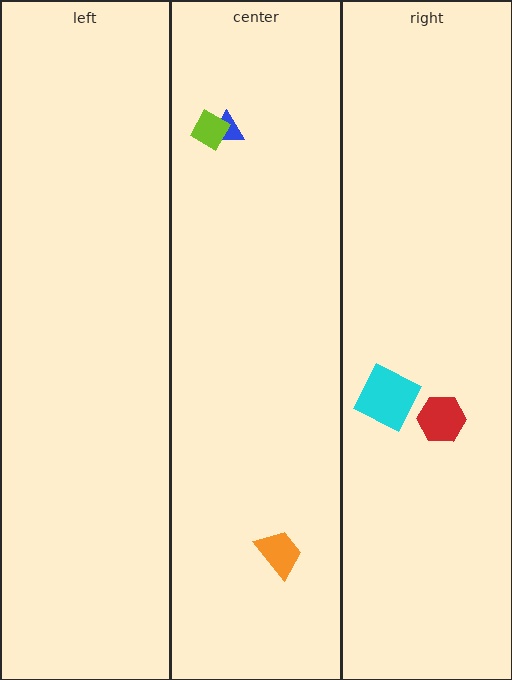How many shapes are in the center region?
3.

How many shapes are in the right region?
2.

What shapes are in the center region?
The orange trapezoid, the blue triangle, the lime diamond.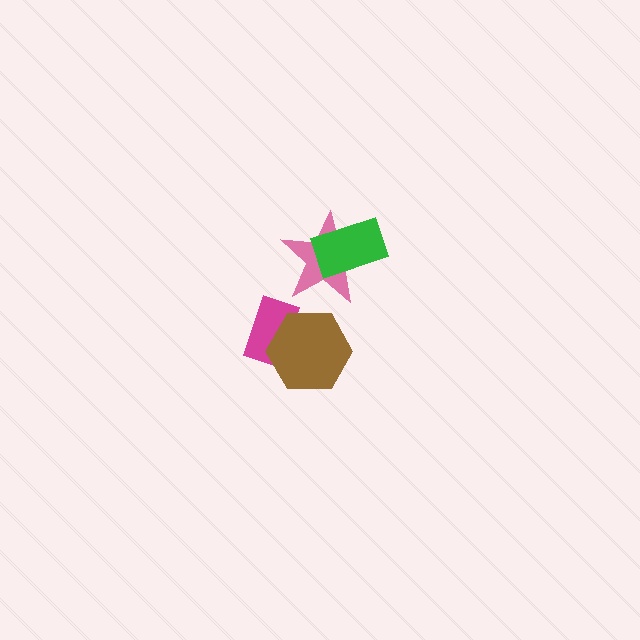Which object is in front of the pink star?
The green rectangle is in front of the pink star.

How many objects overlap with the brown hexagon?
1 object overlaps with the brown hexagon.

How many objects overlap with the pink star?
1 object overlaps with the pink star.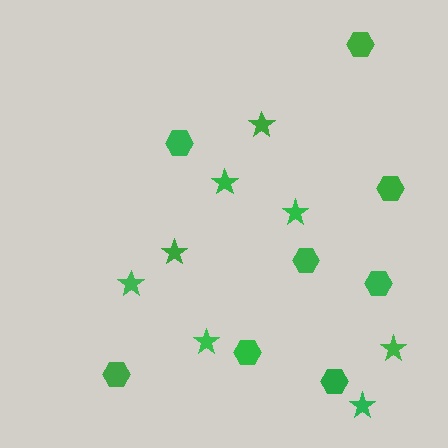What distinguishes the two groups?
There are 2 groups: one group of hexagons (8) and one group of stars (8).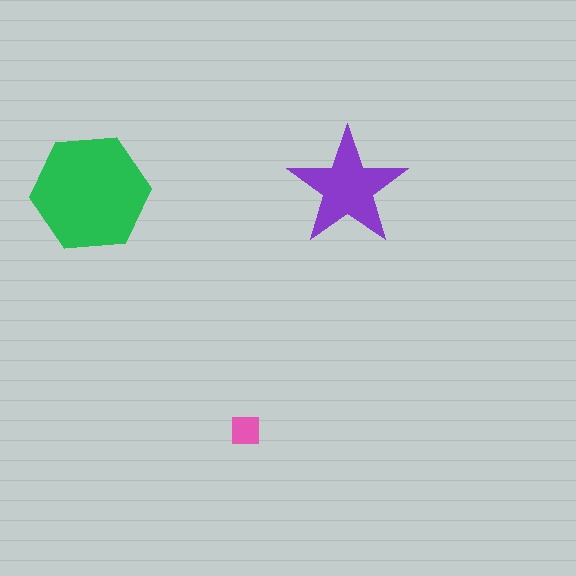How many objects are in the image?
There are 3 objects in the image.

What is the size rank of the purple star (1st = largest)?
2nd.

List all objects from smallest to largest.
The pink square, the purple star, the green hexagon.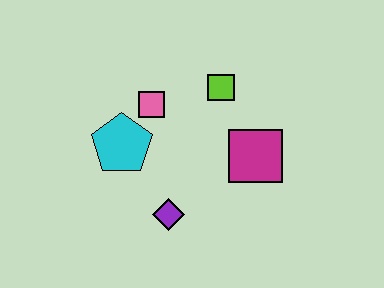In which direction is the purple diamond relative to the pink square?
The purple diamond is below the pink square.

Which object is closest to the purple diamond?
The cyan pentagon is closest to the purple diamond.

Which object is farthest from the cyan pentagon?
The magenta square is farthest from the cyan pentagon.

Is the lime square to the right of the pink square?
Yes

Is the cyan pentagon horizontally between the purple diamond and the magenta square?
No